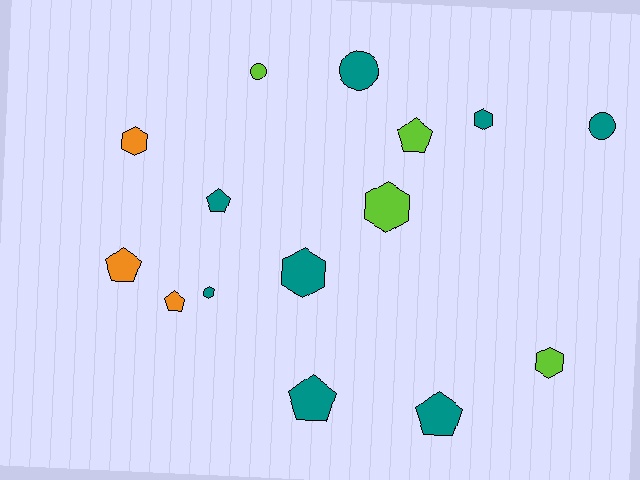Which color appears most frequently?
Teal, with 8 objects.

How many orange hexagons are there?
There is 1 orange hexagon.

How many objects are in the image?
There are 15 objects.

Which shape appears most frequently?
Pentagon, with 6 objects.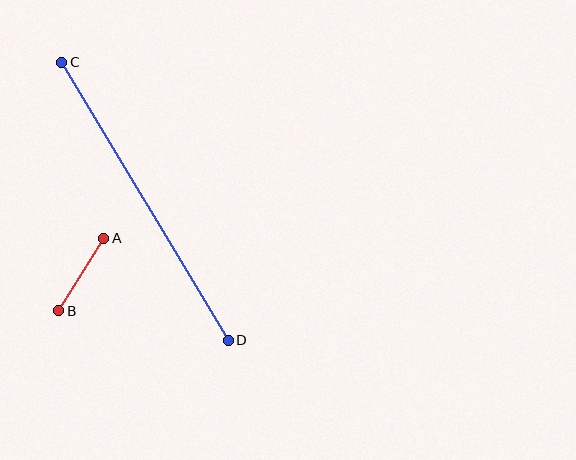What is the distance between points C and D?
The distance is approximately 324 pixels.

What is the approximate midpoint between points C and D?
The midpoint is at approximately (145, 201) pixels.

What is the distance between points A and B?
The distance is approximately 85 pixels.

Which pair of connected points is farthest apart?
Points C and D are farthest apart.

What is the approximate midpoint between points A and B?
The midpoint is at approximately (81, 274) pixels.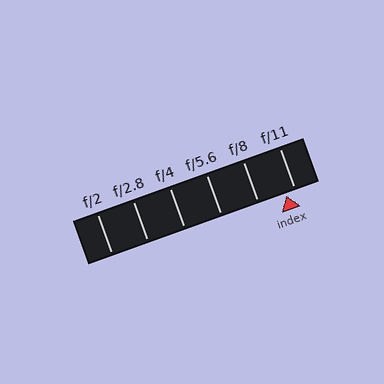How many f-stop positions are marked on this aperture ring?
There are 6 f-stop positions marked.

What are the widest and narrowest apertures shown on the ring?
The widest aperture shown is f/2 and the narrowest is f/11.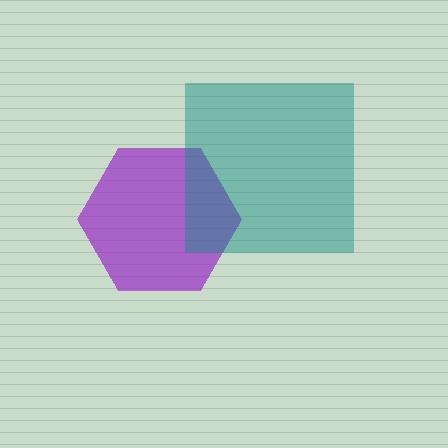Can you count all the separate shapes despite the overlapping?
Yes, there are 2 separate shapes.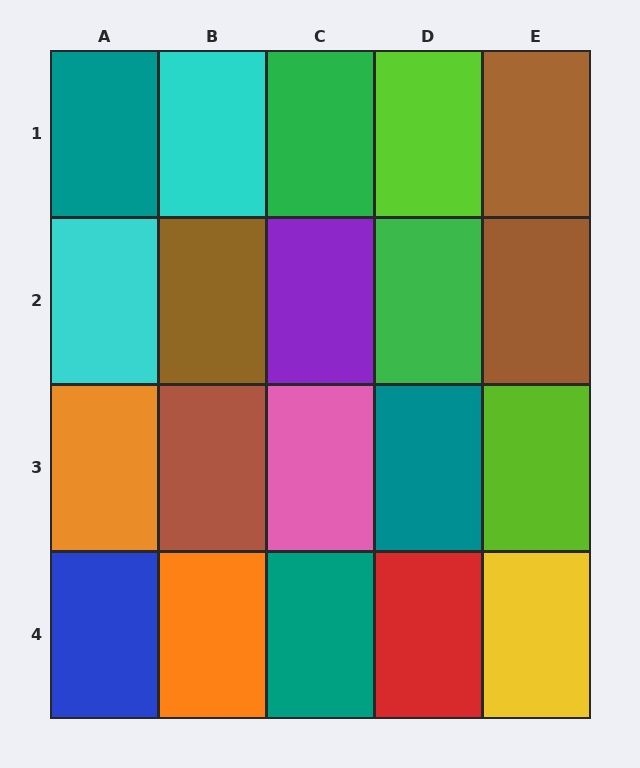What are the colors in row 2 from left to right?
Cyan, brown, purple, green, brown.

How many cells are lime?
2 cells are lime.